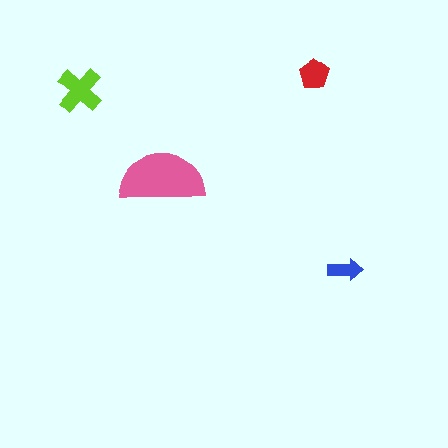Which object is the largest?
The pink semicircle.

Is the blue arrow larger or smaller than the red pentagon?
Smaller.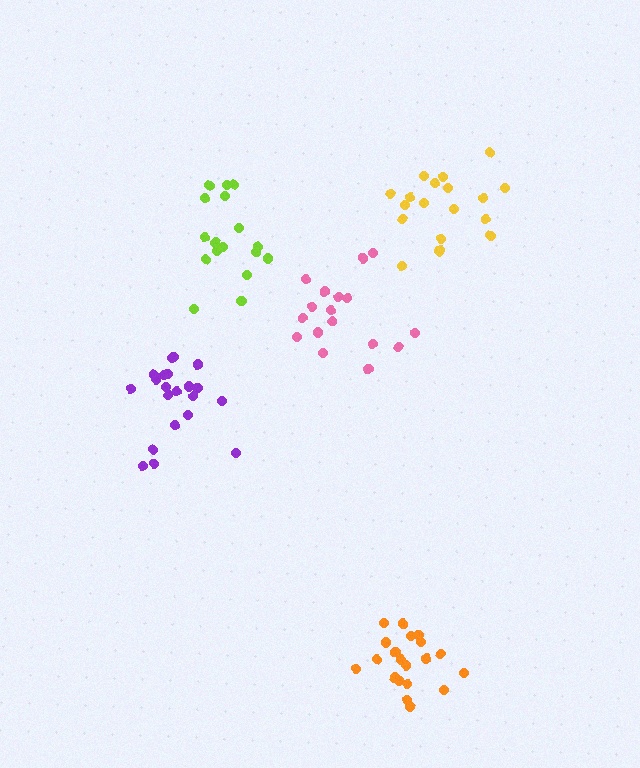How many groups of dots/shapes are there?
There are 5 groups.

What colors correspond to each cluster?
The clusters are colored: lime, orange, pink, purple, yellow.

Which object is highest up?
The yellow cluster is topmost.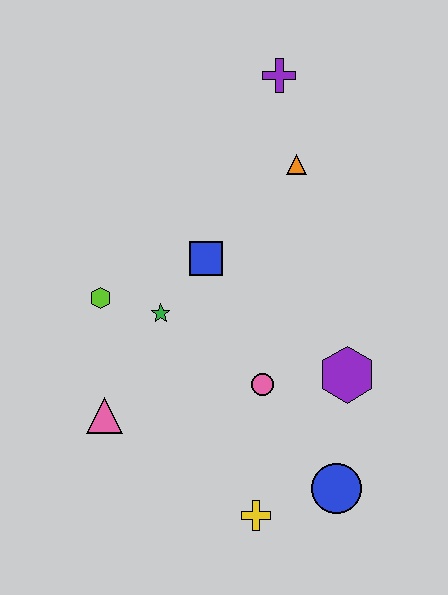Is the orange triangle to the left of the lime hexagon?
No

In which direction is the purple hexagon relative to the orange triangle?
The purple hexagon is below the orange triangle.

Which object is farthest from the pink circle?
The purple cross is farthest from the pink circle.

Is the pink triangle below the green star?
Yes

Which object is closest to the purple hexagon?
The pink circle is closest to the purple hexagon.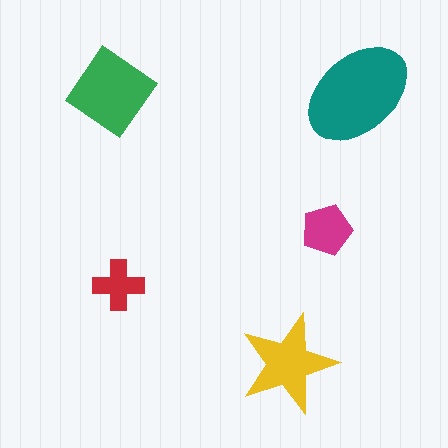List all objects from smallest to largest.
The red cross, the magenta pentagon, the yellow star, the green diamond, the teal ellipse.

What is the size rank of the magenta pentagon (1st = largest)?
4th.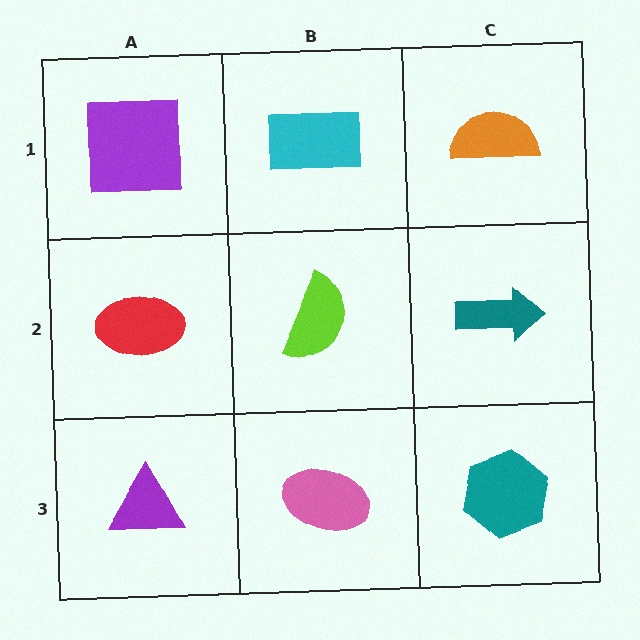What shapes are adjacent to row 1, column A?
A red ellipse (row 2, column A), a cyan rectangle (row 1, column B).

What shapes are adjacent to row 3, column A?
A red ellipse (row 2, column A), a pink ellipse (row 3, column B).